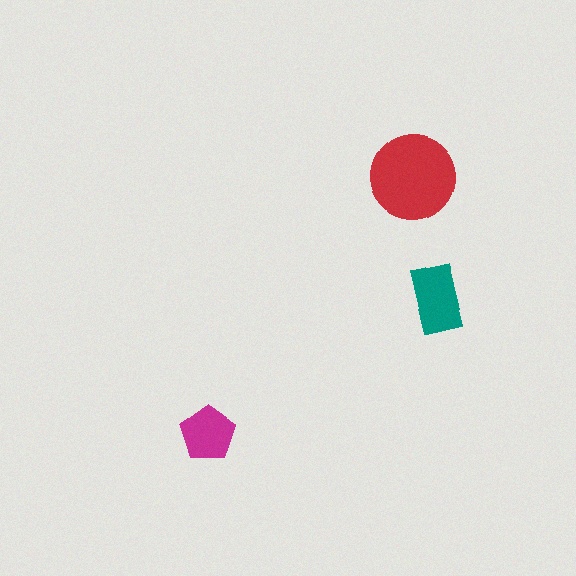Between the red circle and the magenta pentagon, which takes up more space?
The red circle.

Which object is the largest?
The red circle.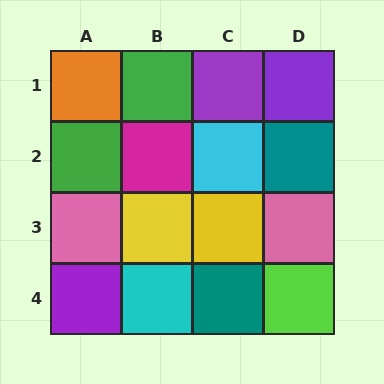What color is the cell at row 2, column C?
Cyan.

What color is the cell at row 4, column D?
Lime.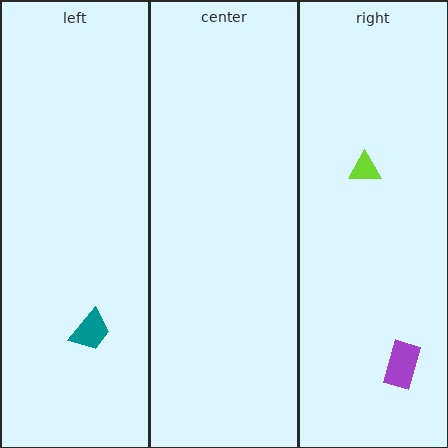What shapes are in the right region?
The lime triangle, the purple rectangle.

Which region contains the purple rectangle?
The right region.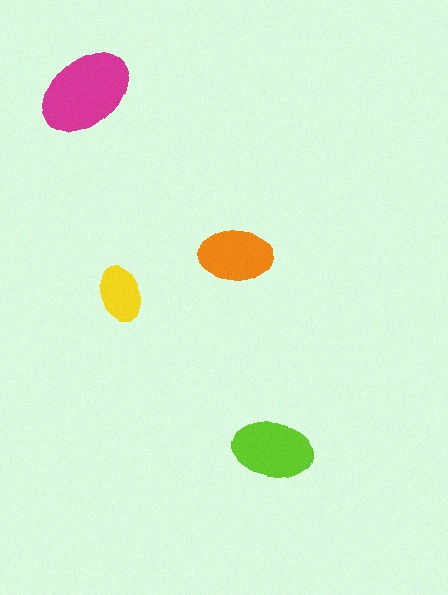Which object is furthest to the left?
The magenta ellipse is leftmost.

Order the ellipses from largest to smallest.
the magenta one, the lime one, the orange one, the yellow one.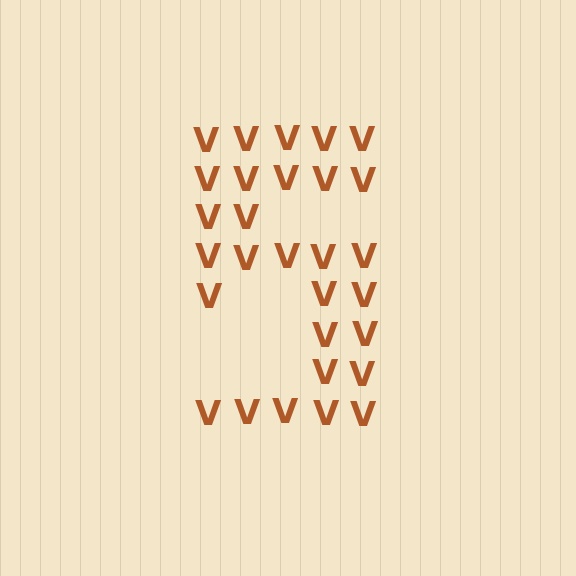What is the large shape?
The large shape is the digit 5.